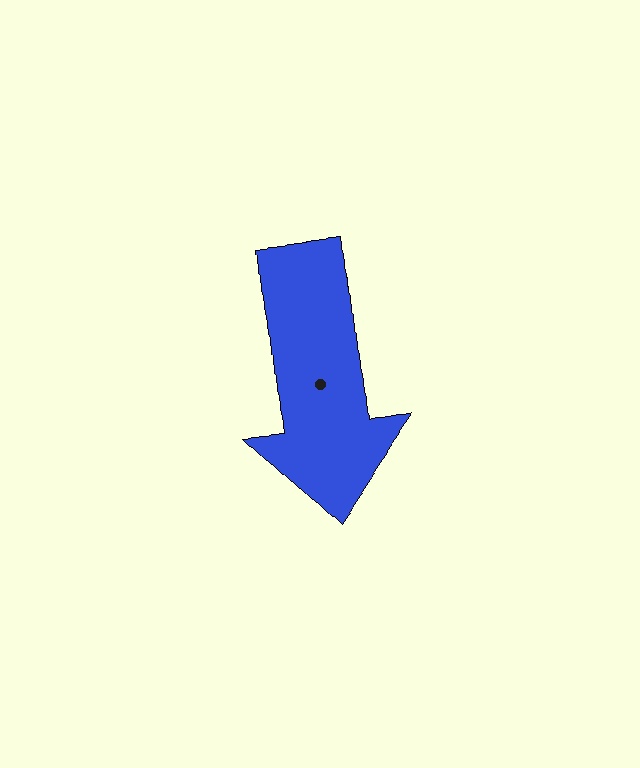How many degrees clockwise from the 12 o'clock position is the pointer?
Approximately 174 degrees.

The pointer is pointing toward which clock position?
Roughly 6 o'clock.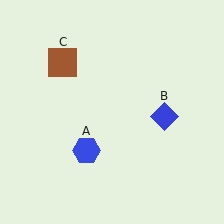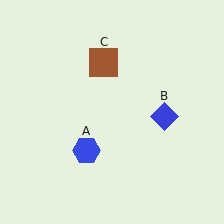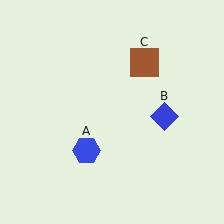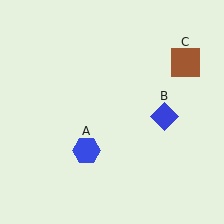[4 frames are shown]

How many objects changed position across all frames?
1 object changed position: brown square (object C).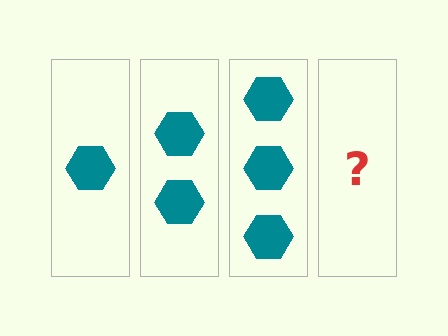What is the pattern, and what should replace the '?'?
The pattern is that each step adds one more hexagon. The '?' should be 4 hexagons.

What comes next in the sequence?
The next element should be 4 hexagons.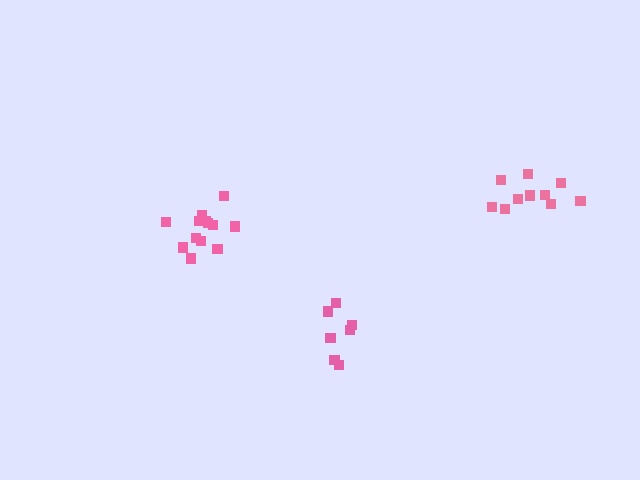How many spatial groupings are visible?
There are 3 spatial groupings.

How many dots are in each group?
Group 1: 13 dots, Group 2: 10 dots, Group 3: 7 dots (30 total).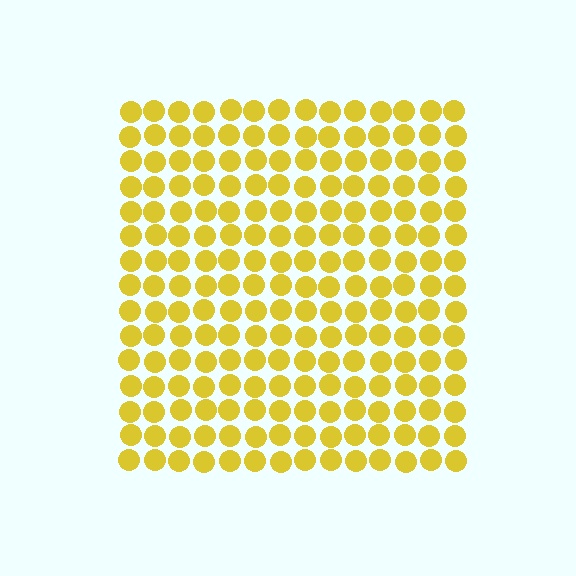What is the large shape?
The large shape is a square.